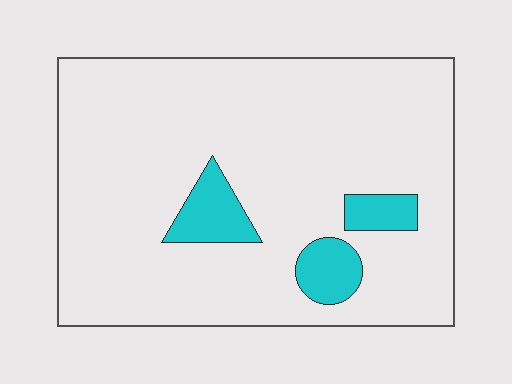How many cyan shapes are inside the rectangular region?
3.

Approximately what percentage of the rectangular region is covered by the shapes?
Approximately 10%.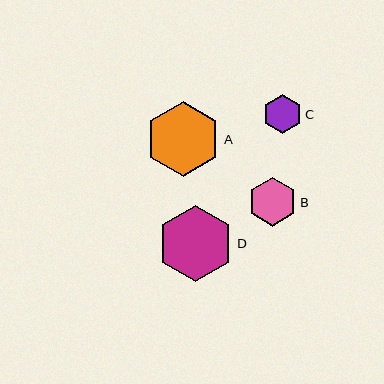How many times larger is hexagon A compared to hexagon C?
Hexagon A is approximately 1.9 times the size of hexagon C.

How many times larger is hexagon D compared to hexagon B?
Hexagon D is approximately 1.6 times the size of hexagon B.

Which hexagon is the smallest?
Hexagon C is the smallest with a size of approximately 39 pixels.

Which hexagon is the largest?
Hexagon D is the largest with a size of approximately 77 pixels.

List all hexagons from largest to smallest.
From largest to smallest: D, A, B, C.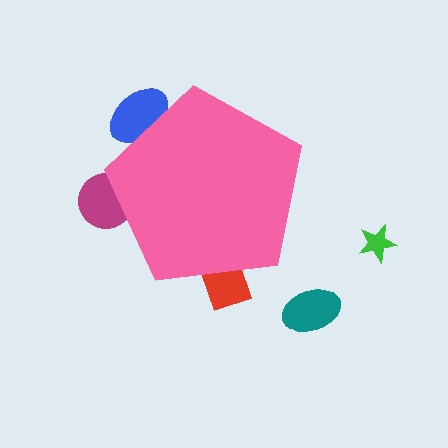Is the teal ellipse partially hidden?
No, the teal ellipse is fully visible.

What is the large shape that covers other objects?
A pink pentagon.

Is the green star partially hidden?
No, the green star is fully visible.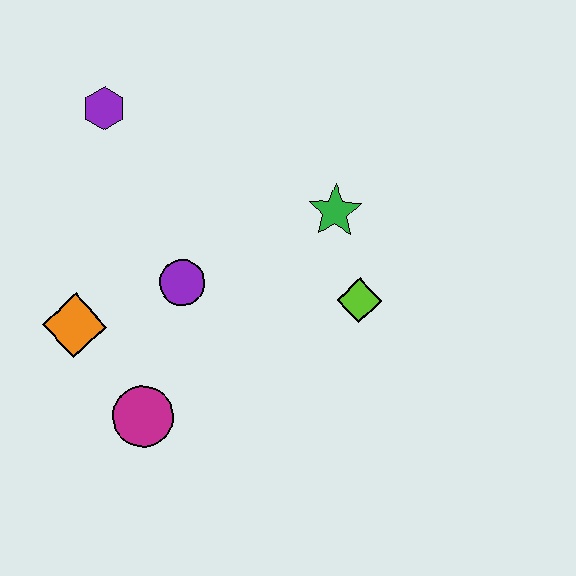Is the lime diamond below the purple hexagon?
Yes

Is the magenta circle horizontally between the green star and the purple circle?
No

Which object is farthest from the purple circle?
The purple hexagon is farthest from the purple circle.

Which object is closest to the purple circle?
The orange diamond is closest to the purple circle.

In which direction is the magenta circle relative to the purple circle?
The magenta circle is below the purple circle.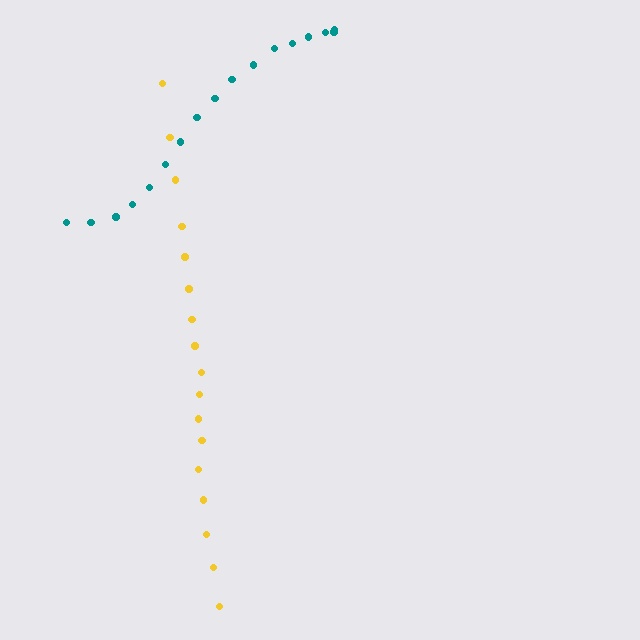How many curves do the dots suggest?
There are 2 distinct paths.